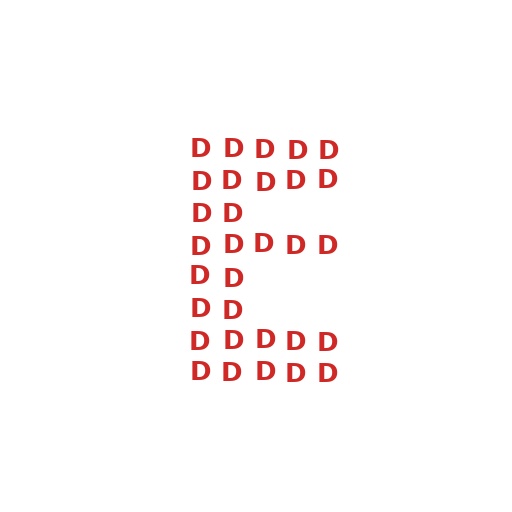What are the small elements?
The small elements are letter D's.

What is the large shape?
The large shape is the letter E.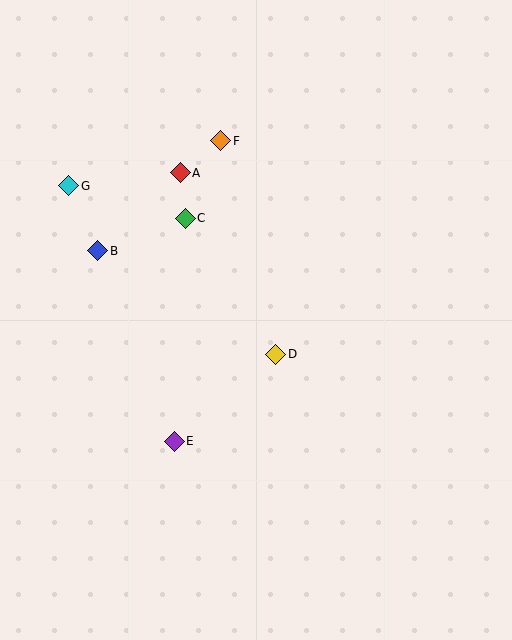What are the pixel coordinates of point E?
Point E is at (174, 441).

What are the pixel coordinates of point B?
Point B is at (98, 251).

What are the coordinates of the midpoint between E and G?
The midpoint between E and G is at (122, 313).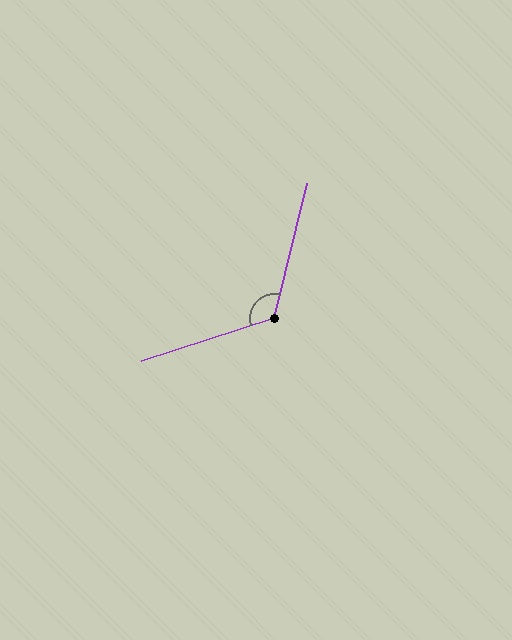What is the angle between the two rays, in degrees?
Approximately 122 degrees.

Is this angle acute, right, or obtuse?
It is obtuse.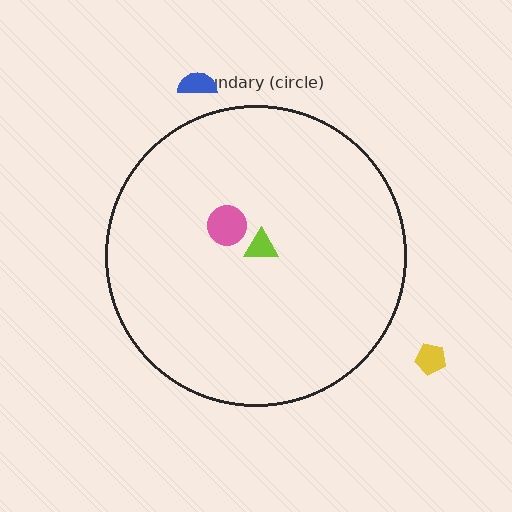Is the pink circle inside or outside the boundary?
Inside.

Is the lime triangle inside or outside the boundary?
Inside.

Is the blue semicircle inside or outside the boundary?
Outside.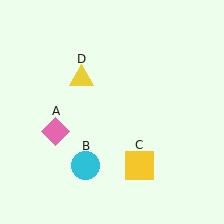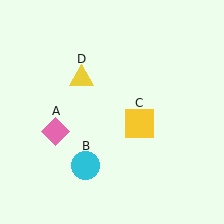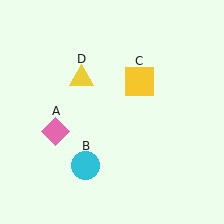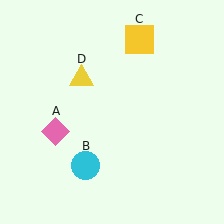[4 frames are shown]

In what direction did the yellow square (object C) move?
The yellow square (object C) moved up.